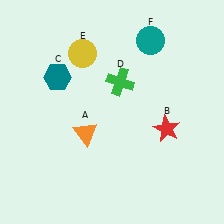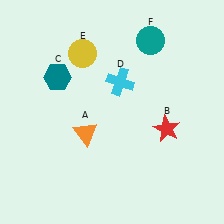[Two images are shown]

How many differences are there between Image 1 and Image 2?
There is 1 difference between the two images.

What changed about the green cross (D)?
In Image 1, D is green. In Image 2, it changed to cyan.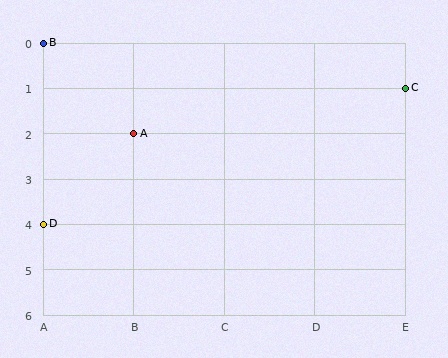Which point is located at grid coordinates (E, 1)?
Point C is at (E, 1).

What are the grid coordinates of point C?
Point C is at grid coordinates (E, 1).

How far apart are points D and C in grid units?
Points D and C are 4 columns and 3 rows apart (about 5.0 grid units diagonally).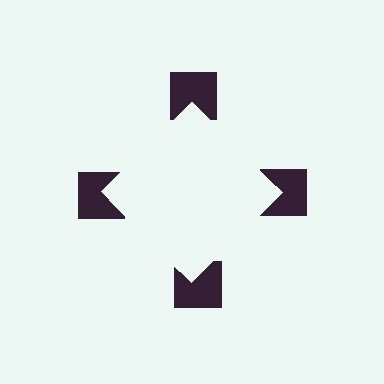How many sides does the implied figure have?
4 sides.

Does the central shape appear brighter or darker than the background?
It typically appears slightly brighter than the background, even though no actual brightness change is drawn.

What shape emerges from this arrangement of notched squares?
An illusory square — its edges are inferred from the aligned wedge cuts in the notched squares, not physically drawn.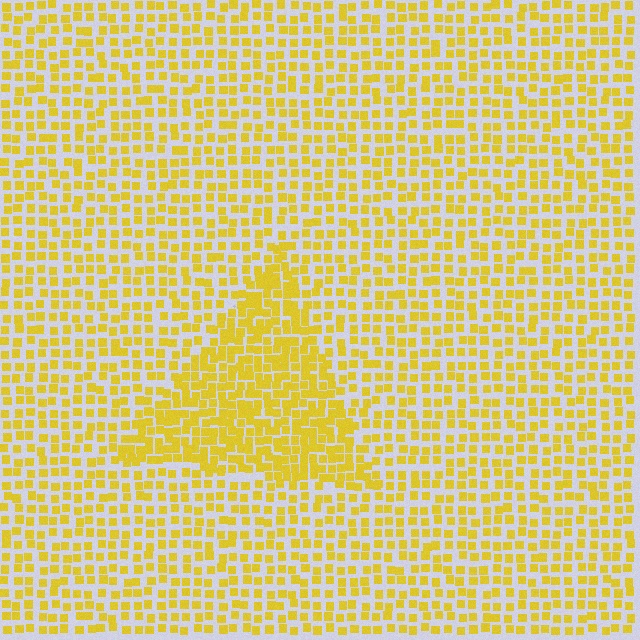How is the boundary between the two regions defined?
The boundary is defined by a change in element density (approximately 1.7x ratio). All elements are the same color, size, and shape.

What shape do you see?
I see a triangle.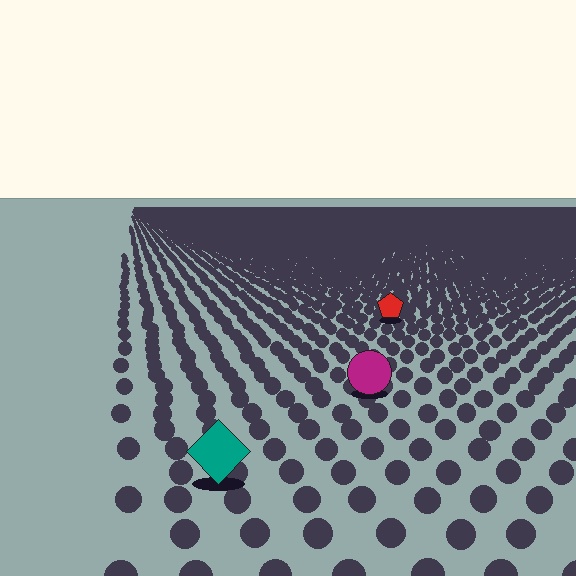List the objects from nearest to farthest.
From nearest to farthest: the teal diamond, the magenta circle, the red pentagon.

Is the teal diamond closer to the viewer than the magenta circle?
Yes. The teal diamond is closer — you can tell from the texture gradient: the ground texture is coarser near it.